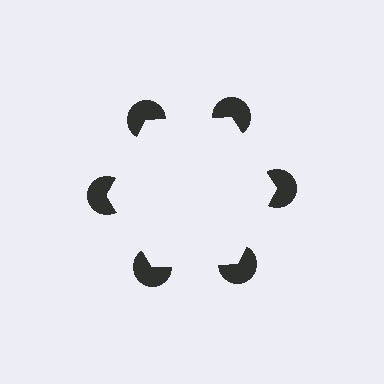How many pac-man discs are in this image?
There are 6 — one at each vertex of the illusory hexagon.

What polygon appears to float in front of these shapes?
An illusory hexagon — its edges are inferred from the aligned wedge cuts in the pac-man discs, not physically drawn.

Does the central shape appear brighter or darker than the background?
It typically appears slightly brighter than the background, even though no actual brightness change is drawn.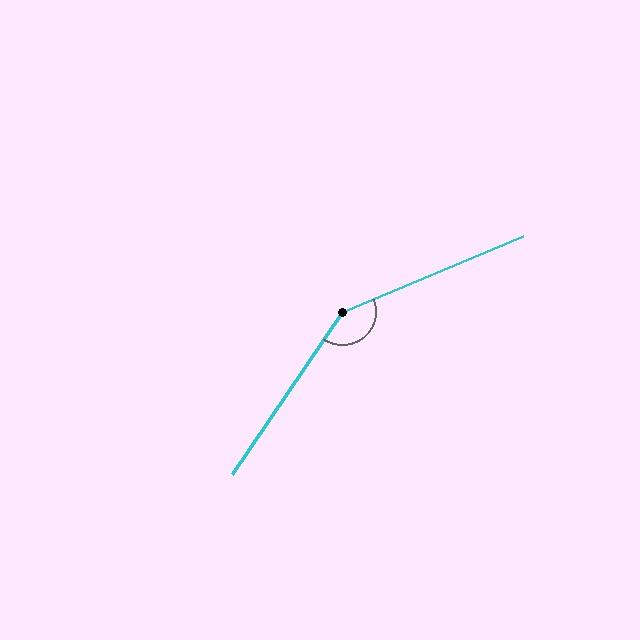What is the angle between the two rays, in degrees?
Approximately 147 degrees.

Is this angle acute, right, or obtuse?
It is obtuse.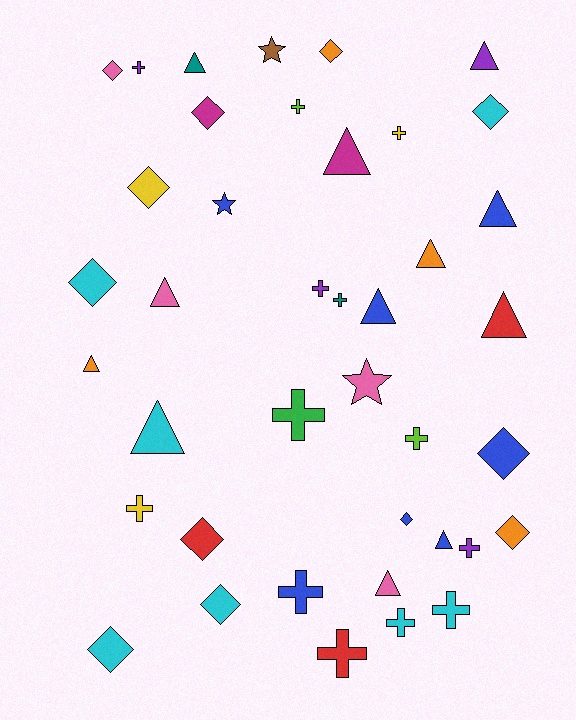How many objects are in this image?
There are 40 objects.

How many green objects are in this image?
There is 1 green object.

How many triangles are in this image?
There are 12 triangles.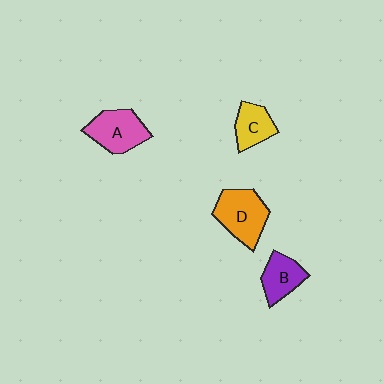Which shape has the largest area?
Shape D (orange).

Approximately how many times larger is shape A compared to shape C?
Approximately 1.4 times.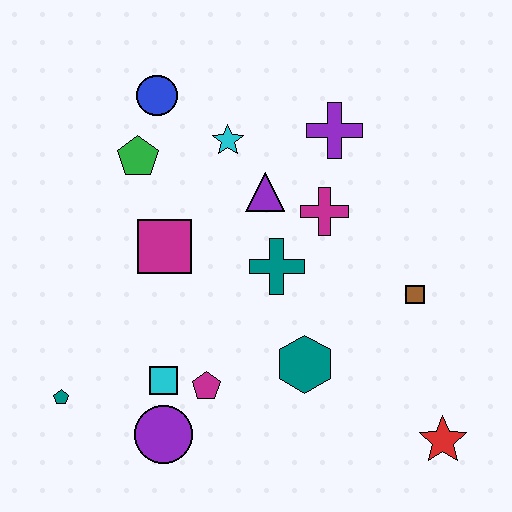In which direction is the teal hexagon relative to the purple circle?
The teal hexagon is to the right of the purple circle.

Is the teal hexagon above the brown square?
No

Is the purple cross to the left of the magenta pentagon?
No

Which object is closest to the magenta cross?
The purple triangle is closest to the magenta cross.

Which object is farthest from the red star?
The blue circle is farthest from the red star.